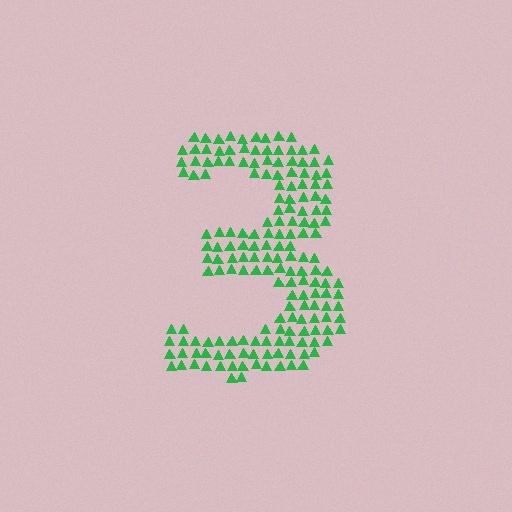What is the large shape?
The large shape is the digit 3.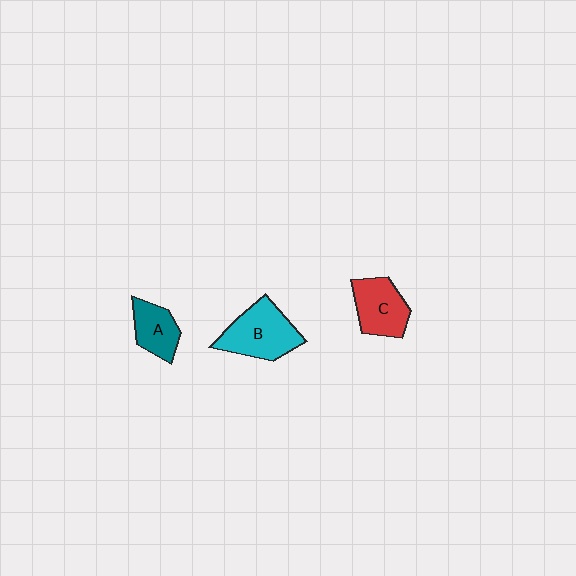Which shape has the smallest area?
Shape A (teal).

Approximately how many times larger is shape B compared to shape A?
Approximately 1.6 times.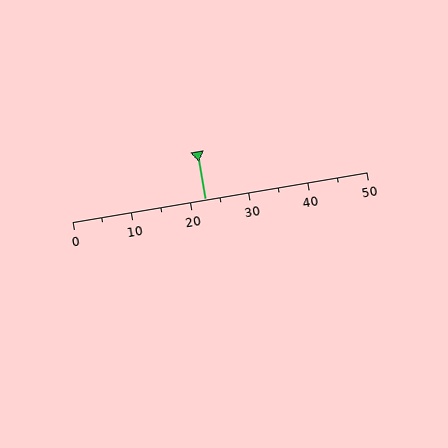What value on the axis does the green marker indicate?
The marker indicates approximately 22.5.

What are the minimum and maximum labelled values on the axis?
The axis runs from 0 to 50.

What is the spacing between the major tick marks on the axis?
The major ticks are spaced 10 apart.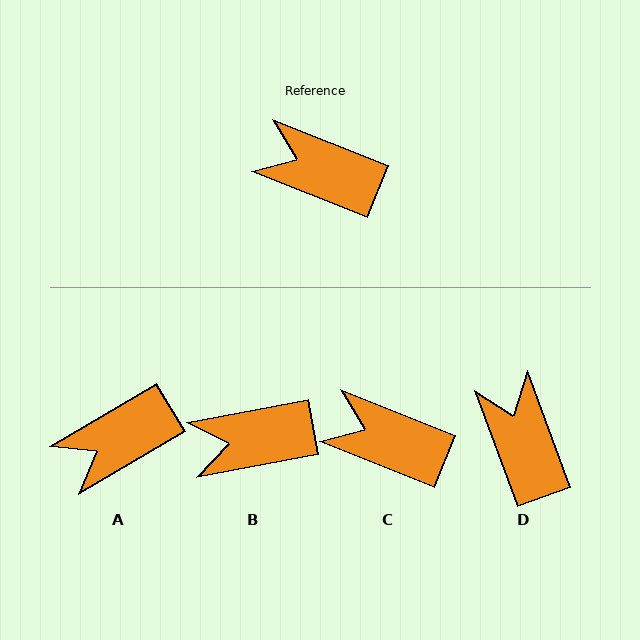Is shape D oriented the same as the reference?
No, it is off by about 48 degrees.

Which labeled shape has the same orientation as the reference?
C.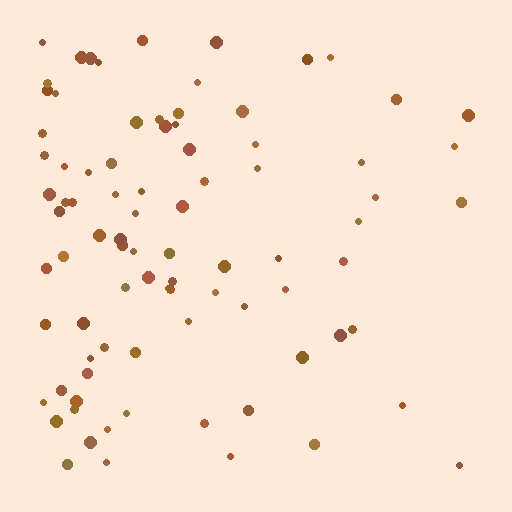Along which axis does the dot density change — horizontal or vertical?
Horizontal.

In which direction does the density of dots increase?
From right to left, with the left side densest.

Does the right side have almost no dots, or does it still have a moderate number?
Still a moderate number, just noticeably fewer than the left.